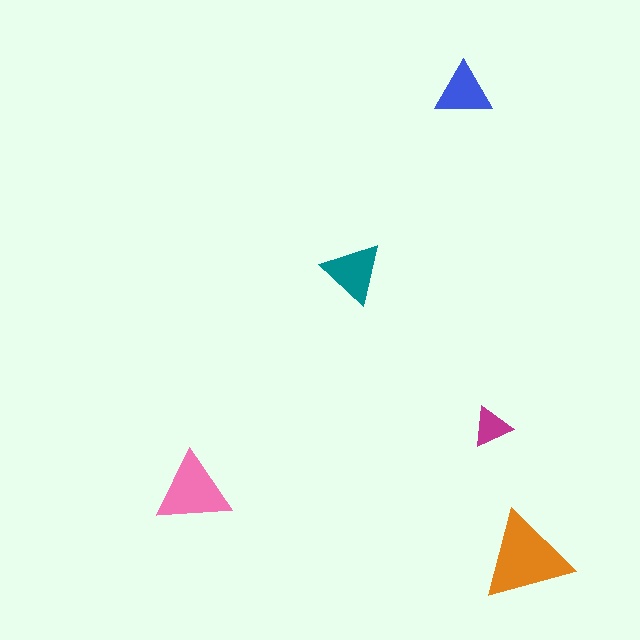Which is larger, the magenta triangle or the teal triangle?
The teal one.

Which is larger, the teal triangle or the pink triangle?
The pink one.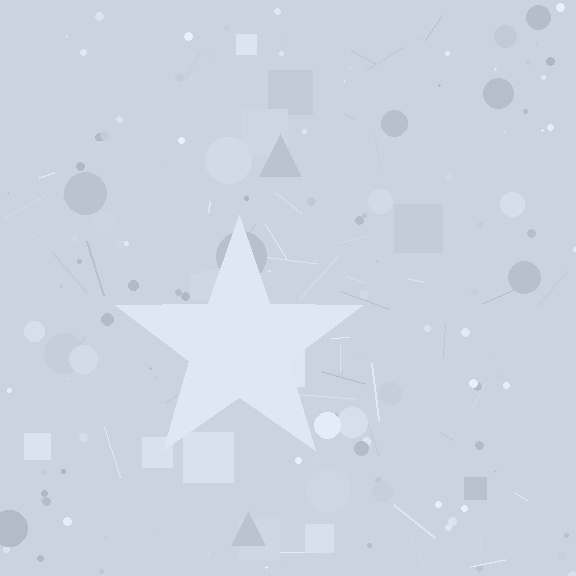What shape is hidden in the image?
A star is hidden in the image.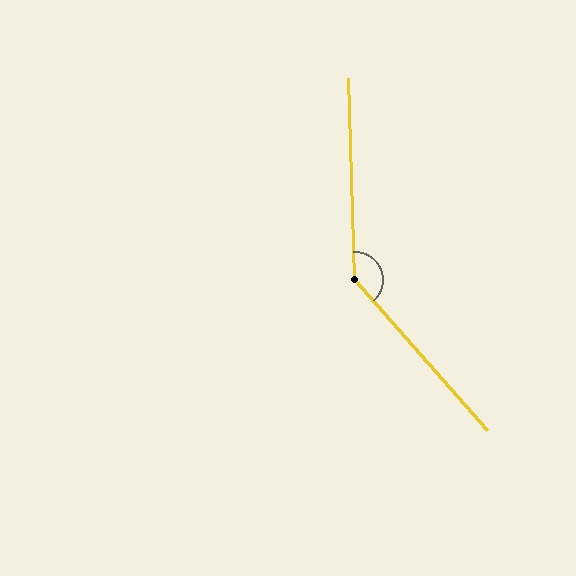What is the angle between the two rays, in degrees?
Approximately 141 degrees.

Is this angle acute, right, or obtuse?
It is obtuse.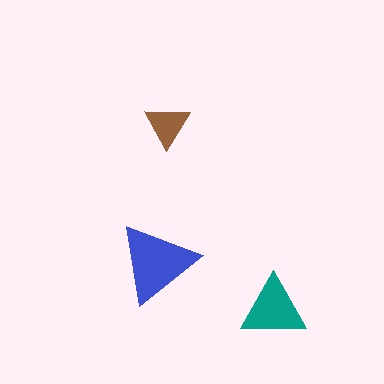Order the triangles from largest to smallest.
the blue one, the teal one, the brown one.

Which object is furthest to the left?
The blue triangle is leftmost.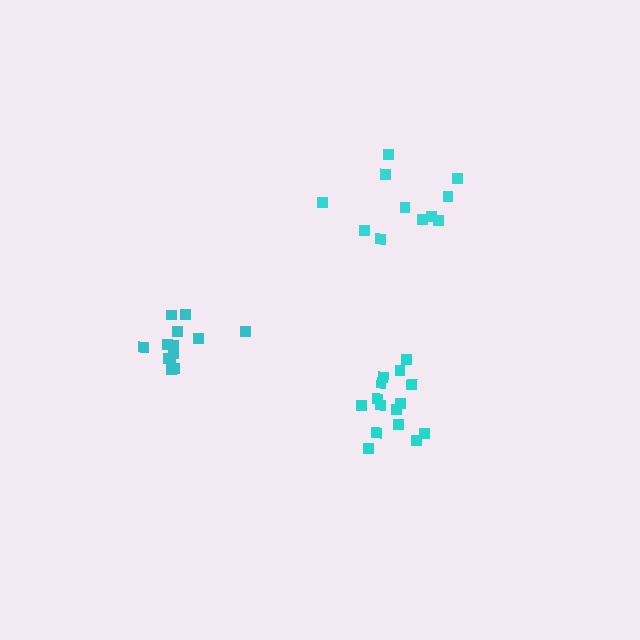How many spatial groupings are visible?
There are 3 spatial groupings.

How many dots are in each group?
Group 1: 13 dots, Group 2: 11 dots, Group 3: 15 dots (39 total).